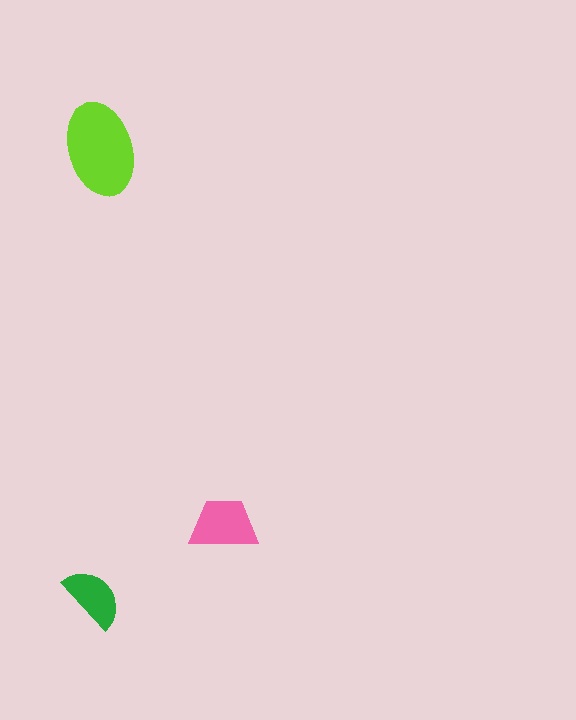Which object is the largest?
The lime ellipse.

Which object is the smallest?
The green semicircle.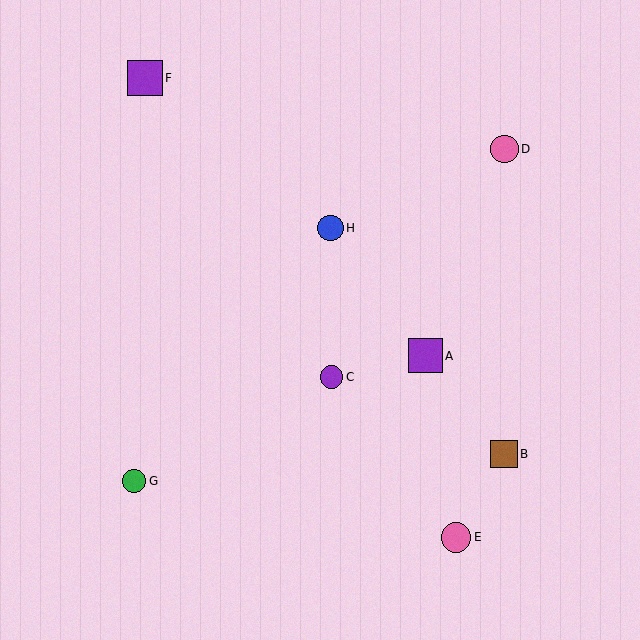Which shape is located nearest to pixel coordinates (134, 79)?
The purple square (labeled F) at (145, 78) is nearest to that location.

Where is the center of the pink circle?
The center of the pink circle is at (456, 538).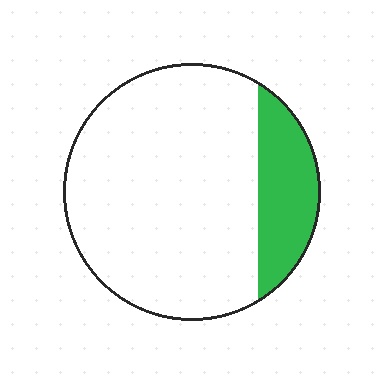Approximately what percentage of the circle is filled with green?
Approximately 20%.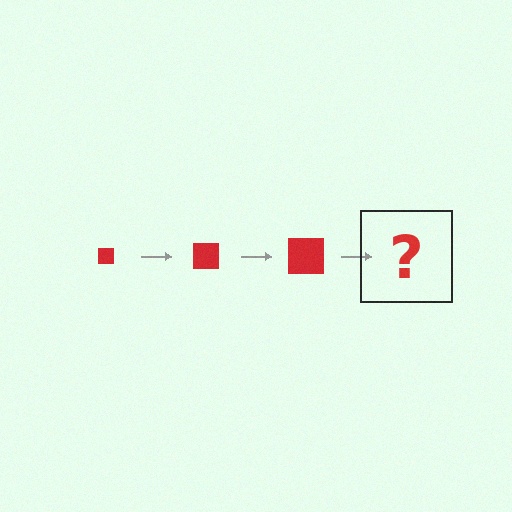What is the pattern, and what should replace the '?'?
The pattern is that the square gets progressively larger each step. The '?' should be a red square, larger than the previous one.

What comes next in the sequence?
The next element should be a red square, larger than the previous one.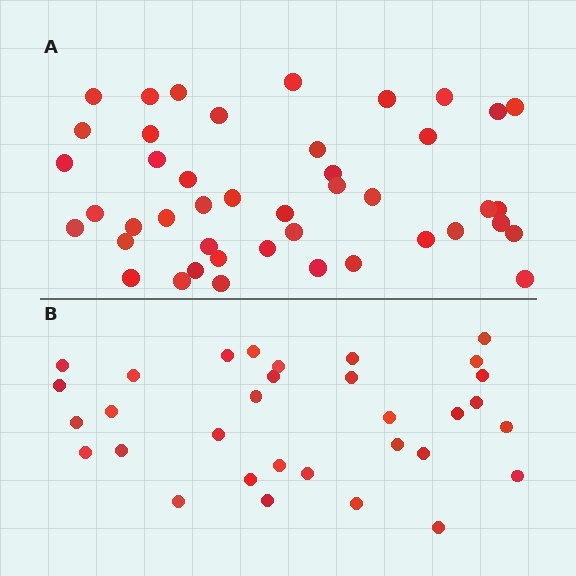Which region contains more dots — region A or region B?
Region A (the top region) has more dots.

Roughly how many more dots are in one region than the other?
Region A has roughly 12 or so more dots than region B.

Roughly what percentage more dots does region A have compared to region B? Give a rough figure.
About 40% more.